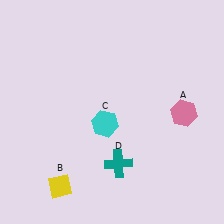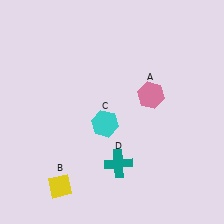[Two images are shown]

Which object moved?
The pink hexagon (A) moved left.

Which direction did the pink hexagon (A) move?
The pink hexagon (A) moved left.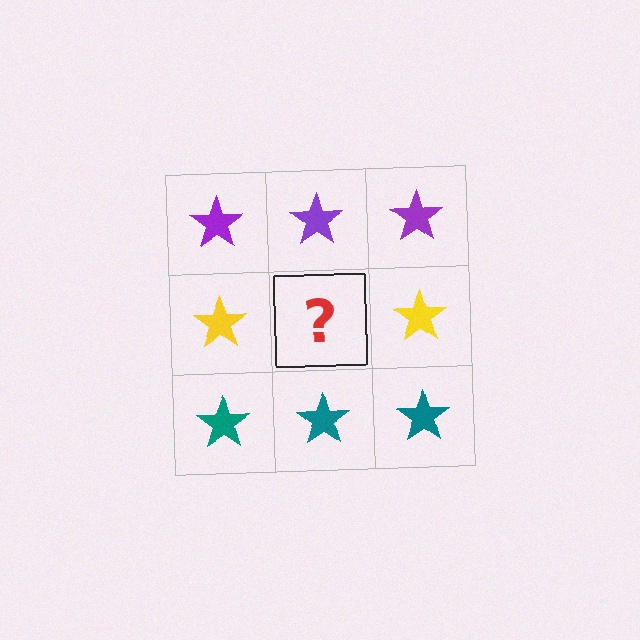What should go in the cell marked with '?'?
The missing cell should contain a yellow star.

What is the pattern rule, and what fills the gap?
The rule is that each row has a consistent color. The gap should be filled with a yellow star.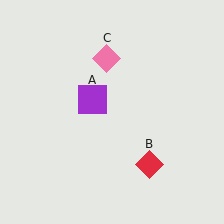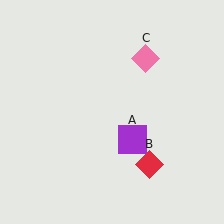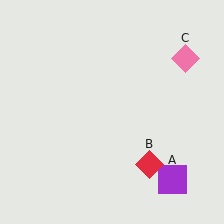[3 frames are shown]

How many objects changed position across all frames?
2 objects changed position: purple square (object A), pink diamond (object C).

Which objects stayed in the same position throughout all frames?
Red diamond (object B) remained stationary.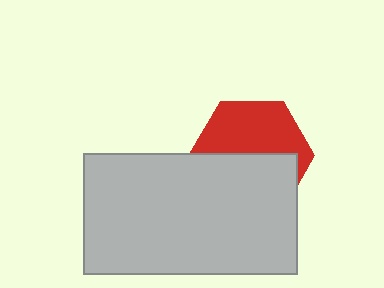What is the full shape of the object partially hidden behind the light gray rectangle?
The partially hidden object is a red hexagon.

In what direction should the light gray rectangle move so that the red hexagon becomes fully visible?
The light gray rectangle should move down. That is the shortest direction to clear the overlap and leave the red hexagon fully visible.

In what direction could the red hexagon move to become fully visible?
The red hexagon could move up. That would shift it out from behind the light gray rectangle entirely.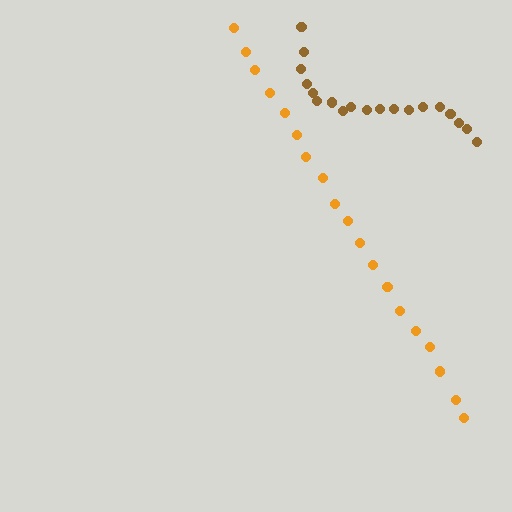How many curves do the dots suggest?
There are 2 distinct paths.